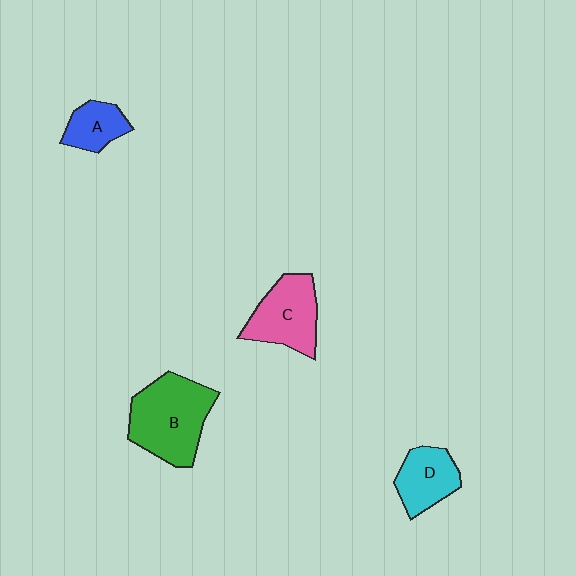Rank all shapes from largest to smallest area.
From largest to smallest: B (green), C (pink), D (cyan), A (blue).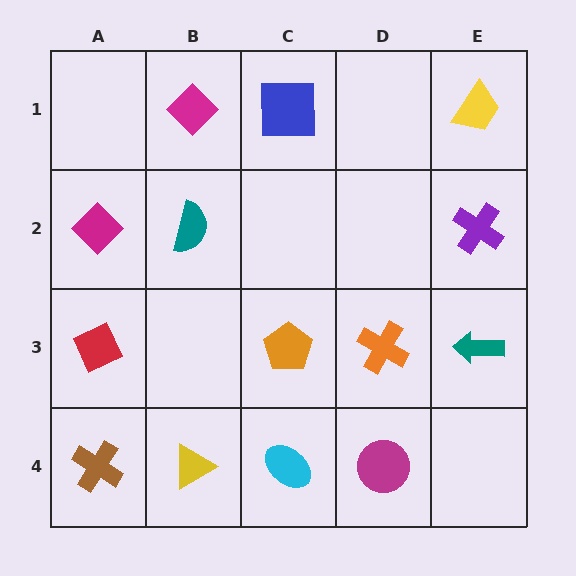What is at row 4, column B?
A yellow triangle.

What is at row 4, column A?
A brown cross.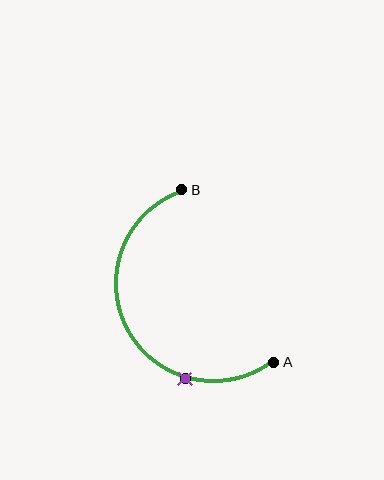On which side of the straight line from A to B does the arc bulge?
The arc bulges to the left of the straight line connecting A and B.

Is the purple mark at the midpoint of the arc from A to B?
No. The purple mark lies on the arc but is closer to endpoint A. The arc midpoint would be at the point on the curve equidistant along the arc from both A and B.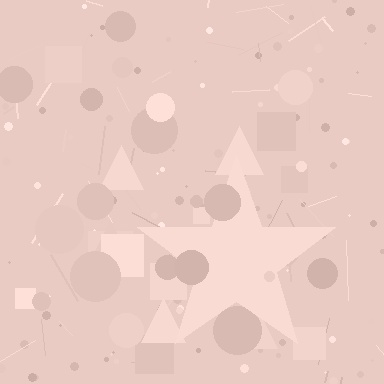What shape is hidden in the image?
A star is hidden in the image.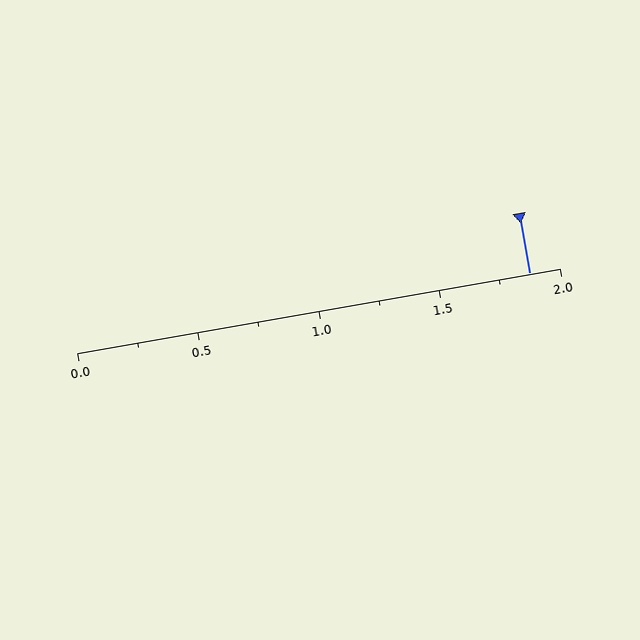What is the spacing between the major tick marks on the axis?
The major ticks are spaced 0.5 apart.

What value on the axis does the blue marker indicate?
The marker indicates approximately 1.88.